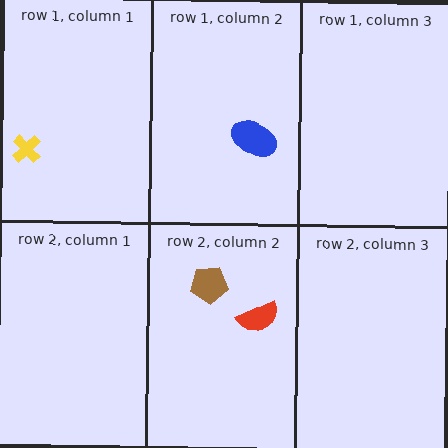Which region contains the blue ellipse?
The row 1, column 2 region.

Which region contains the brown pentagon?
The row 2, column 2 region.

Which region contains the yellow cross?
The row 1, column 1 region.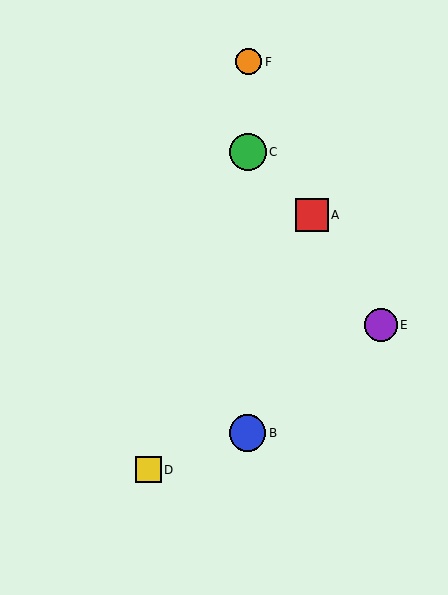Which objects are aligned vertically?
Objects B, C, F are aligned vertically.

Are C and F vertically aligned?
Yes, both are at x≈248.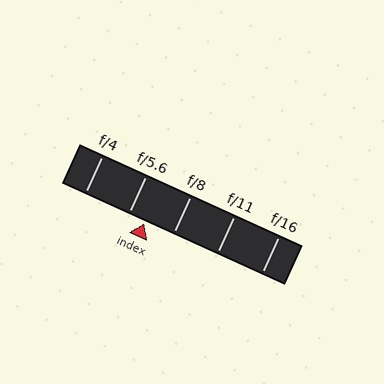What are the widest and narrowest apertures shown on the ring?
The widest aperture shown is f/4 and the narrowest is f/16.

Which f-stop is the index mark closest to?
The index mark is closest to f/5.6.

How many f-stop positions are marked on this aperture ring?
There are 5 f-stop positions marked.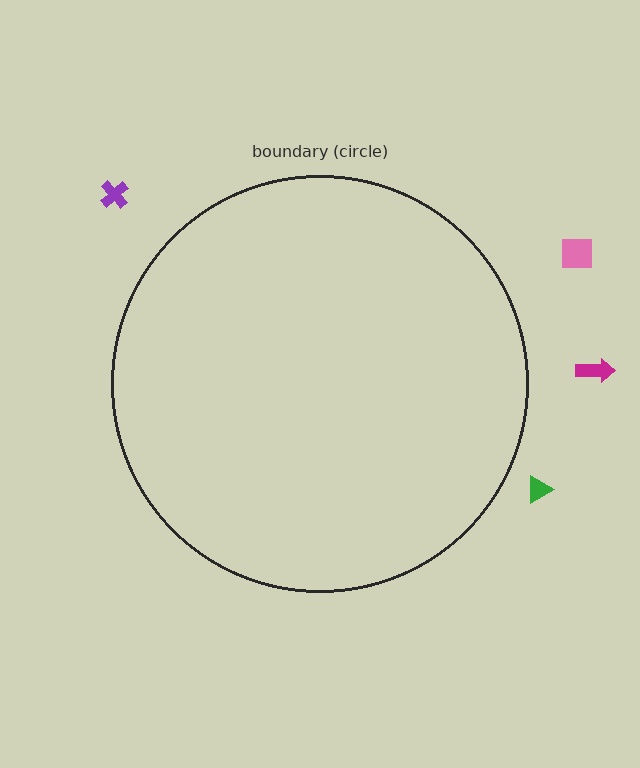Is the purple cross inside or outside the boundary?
Outside.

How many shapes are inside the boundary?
0 inside, 4 outside.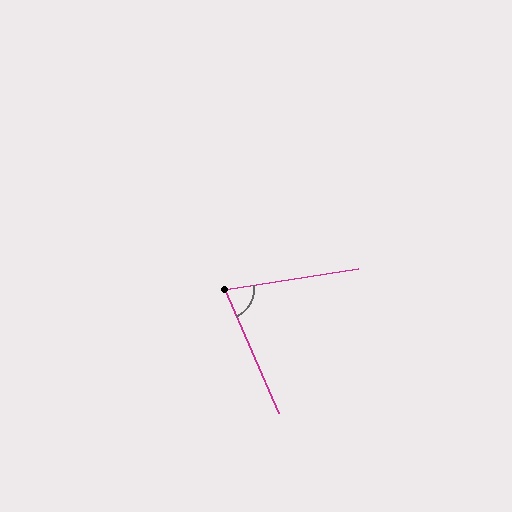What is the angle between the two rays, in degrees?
Approximately 75 degrees.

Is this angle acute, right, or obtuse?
It is acute.